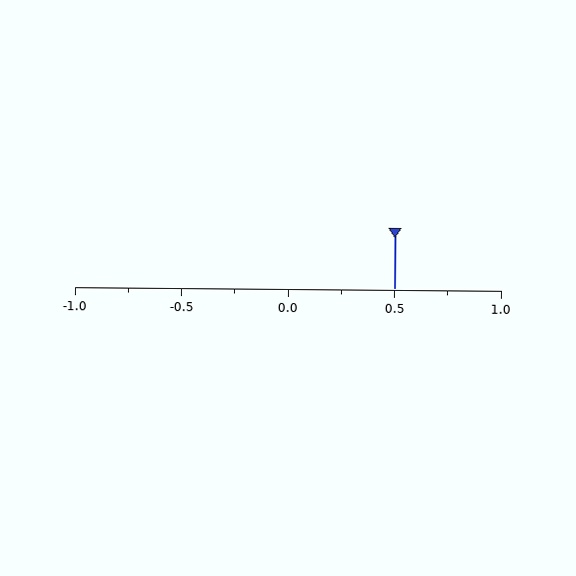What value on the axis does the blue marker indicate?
The marker indicates approximately 0.5.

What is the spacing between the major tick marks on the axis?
The major ticks are spaced 0.5 apart.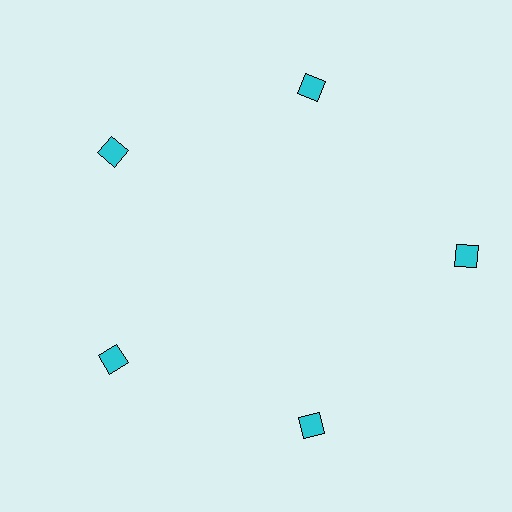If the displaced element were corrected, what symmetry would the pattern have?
It would have 5-fold rotational symmetry — the pattern would map onto itself every 72 degrees.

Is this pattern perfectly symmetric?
No. The 5 cyan diamonds are arranged in a ring, but one element near the 3 o'clock position is pushed outward from the center, breaking the 5-fold rotational symmetry.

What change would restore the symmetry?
The symmetry would be restored by moving it inward, back onto the ring so that all 5 diamonds sit at equal angles and equal distance from the center.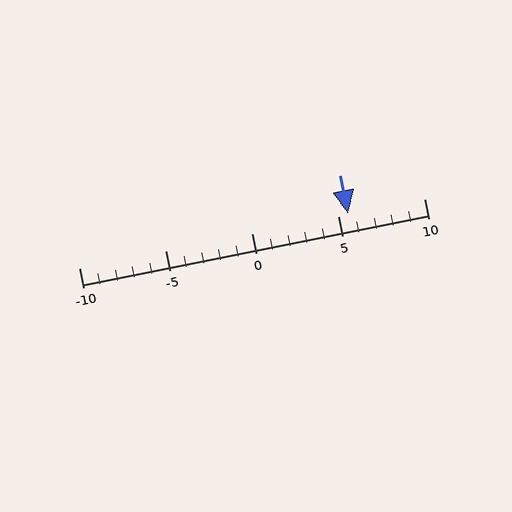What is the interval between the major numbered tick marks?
The major tick marks are spaced 5 units apart.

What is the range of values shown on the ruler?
The ruler shows values from -10 to 10.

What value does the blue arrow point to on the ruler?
The blue arrow points to approximately 6.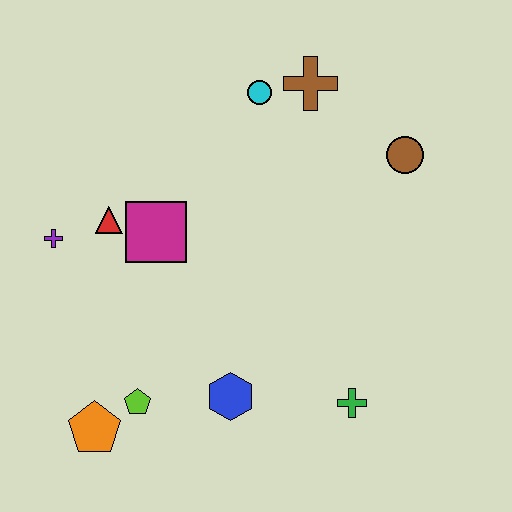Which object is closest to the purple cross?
The red triangle is closest to the purple cross.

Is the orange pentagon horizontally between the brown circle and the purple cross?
Yes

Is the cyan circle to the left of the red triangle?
No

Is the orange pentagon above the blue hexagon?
No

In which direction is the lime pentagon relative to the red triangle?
The lime pentagon is below the red triangle.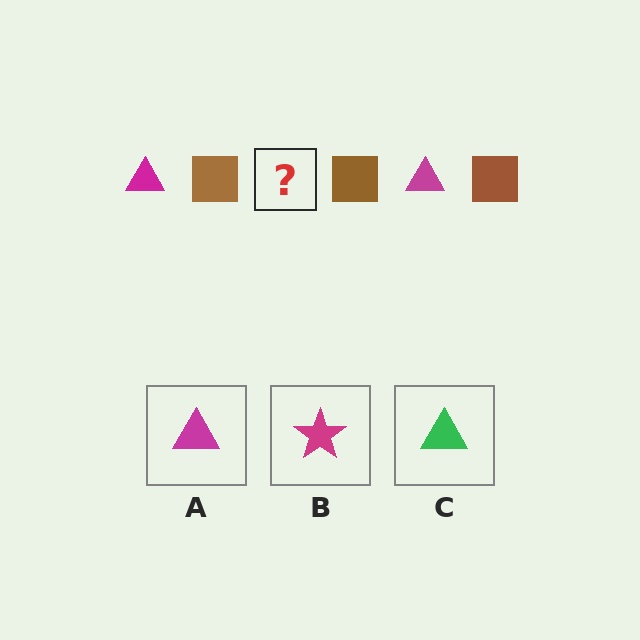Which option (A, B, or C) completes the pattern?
A.